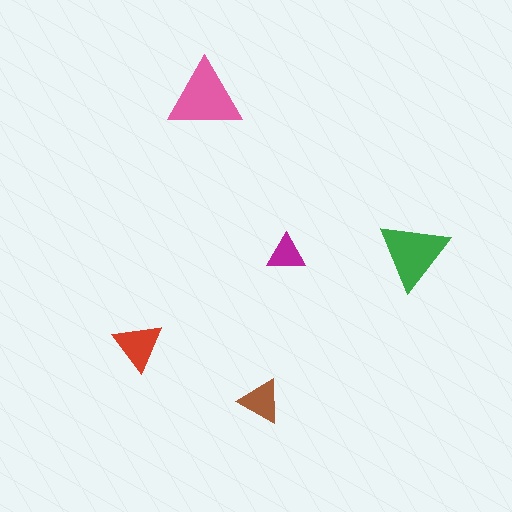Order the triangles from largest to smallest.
the pink one, the green one, the red one, the brown one, the magenta one.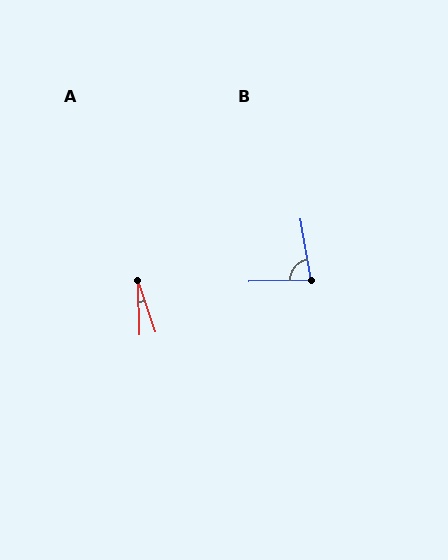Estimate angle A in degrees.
Approximately 17 degrees.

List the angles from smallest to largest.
A (17°), B (82°).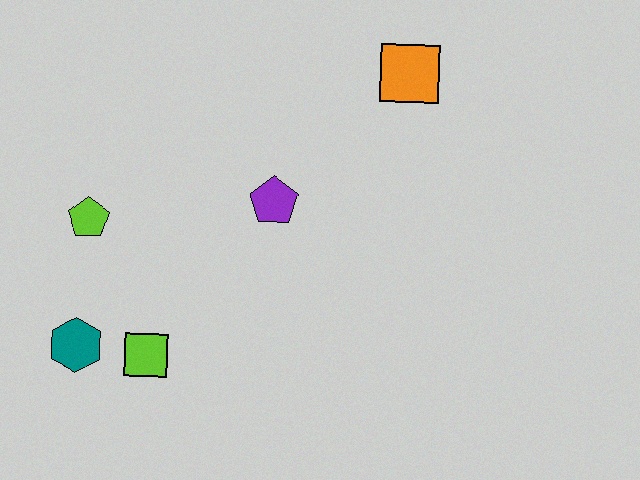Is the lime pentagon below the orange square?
Yes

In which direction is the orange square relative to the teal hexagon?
The orange square is to the right of the teal hexagon.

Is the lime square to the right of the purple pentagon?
No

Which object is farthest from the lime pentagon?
The orange square is farthest from the lime pentagon.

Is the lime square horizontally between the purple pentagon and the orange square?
No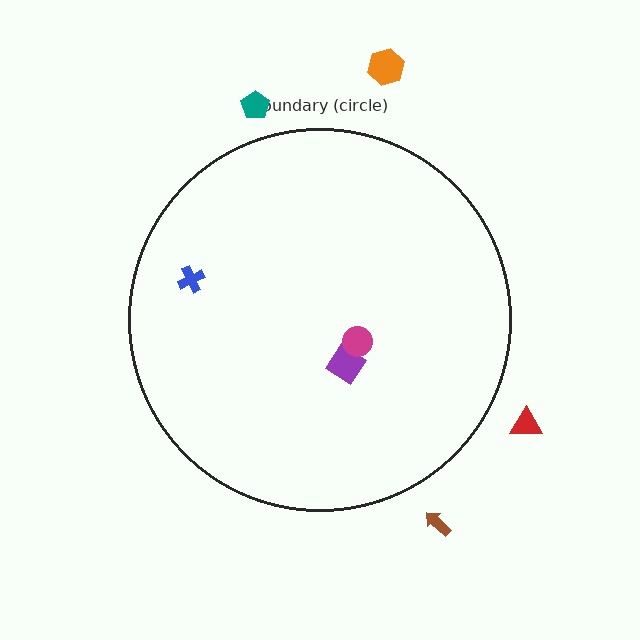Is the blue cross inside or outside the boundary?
Inside.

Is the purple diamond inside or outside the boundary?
Inside.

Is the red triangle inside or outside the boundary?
Outside.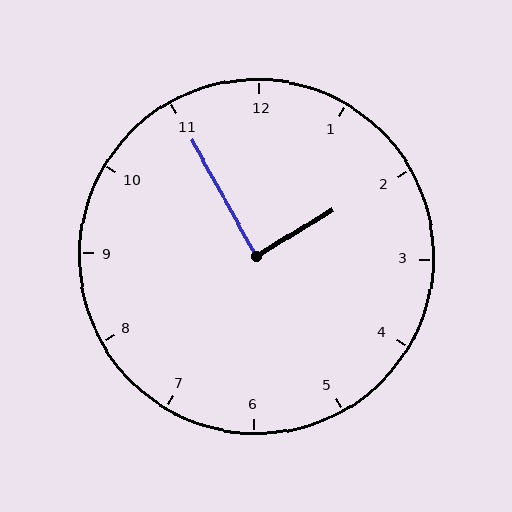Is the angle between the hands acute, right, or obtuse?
It is right.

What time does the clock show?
1:55.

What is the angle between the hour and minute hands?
Approximately 88 degrees.